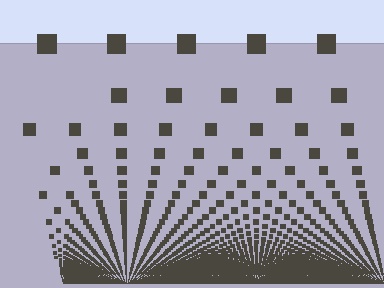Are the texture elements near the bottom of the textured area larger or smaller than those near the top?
Smaller. The gradient is inverted — elements near the bottom are smaller and denser.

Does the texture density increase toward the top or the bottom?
Density increases toward the bottom.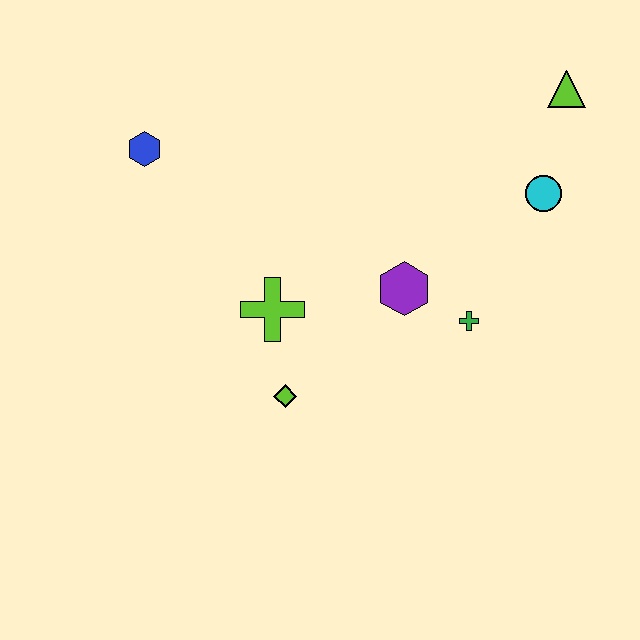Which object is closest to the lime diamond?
The lime cross is closest to the lime diamond.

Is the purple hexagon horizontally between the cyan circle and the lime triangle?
No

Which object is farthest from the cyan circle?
The blue hexagon is farthest from the cyan circle.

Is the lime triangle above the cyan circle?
Yes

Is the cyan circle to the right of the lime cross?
Yes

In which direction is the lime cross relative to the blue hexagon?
The lime cross is below the blue hexagon.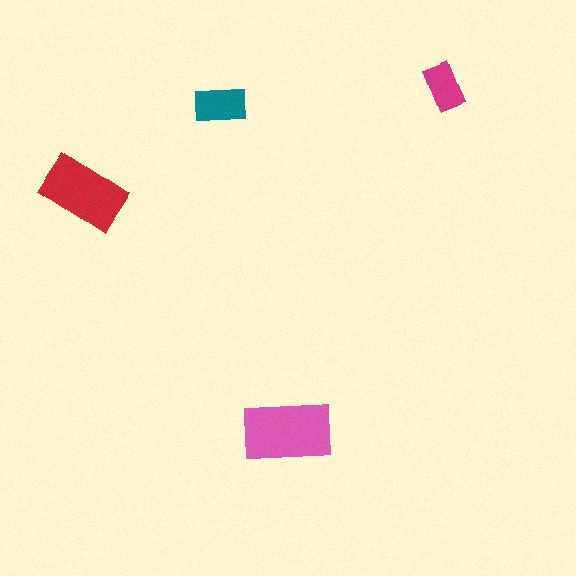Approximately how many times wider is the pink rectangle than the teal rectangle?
About 1.5 times wider.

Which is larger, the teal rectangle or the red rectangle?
The red one.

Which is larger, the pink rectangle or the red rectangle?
The pink one.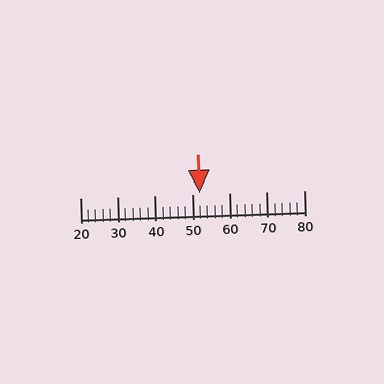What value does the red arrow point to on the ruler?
The red arrow points to approximately 52.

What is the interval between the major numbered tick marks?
The major tick marks are spaced 10 units apart.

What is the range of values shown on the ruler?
The ruler shows values from 20 to 80.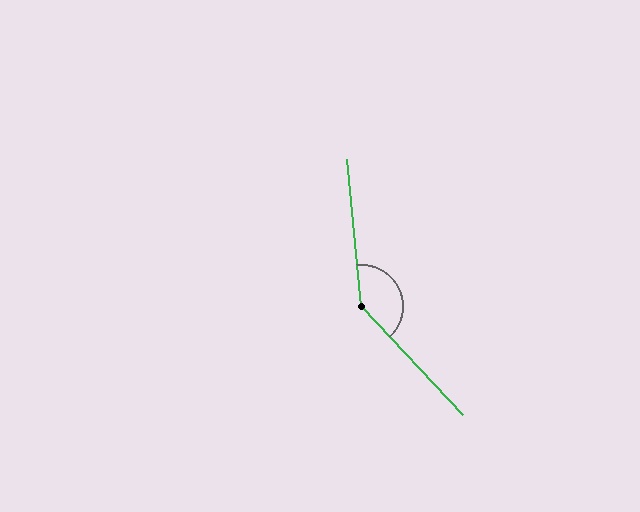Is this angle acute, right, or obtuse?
It is obtuse.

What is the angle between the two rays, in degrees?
Approximately 143 degrees.